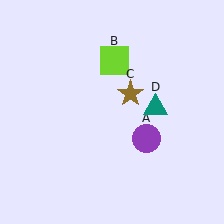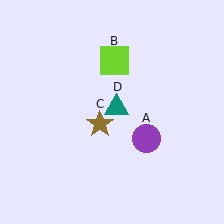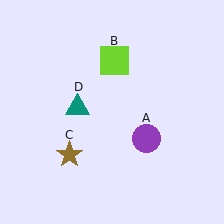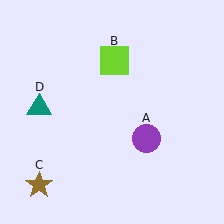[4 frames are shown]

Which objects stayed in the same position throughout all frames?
Purple circle (object A) and lime square (object B) remained stationary.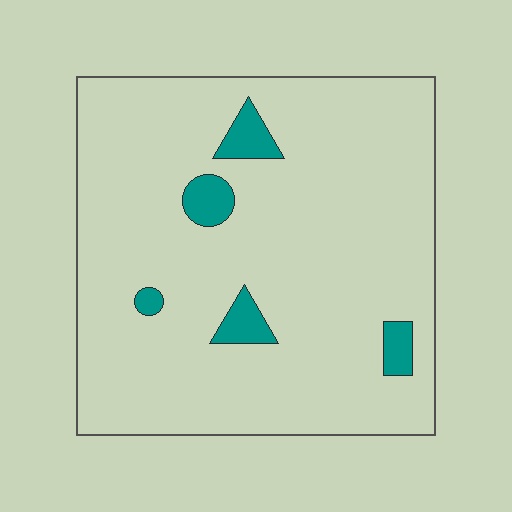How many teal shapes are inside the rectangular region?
5.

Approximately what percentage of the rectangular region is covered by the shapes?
Approximately 5%.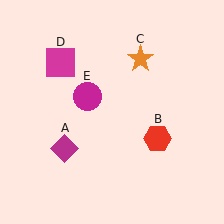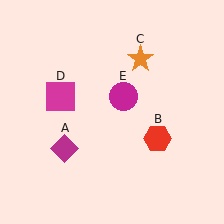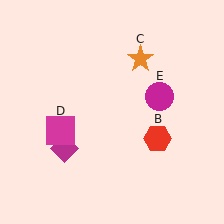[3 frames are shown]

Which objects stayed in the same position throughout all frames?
Magenta diamond (object A) and red hexagon (object B) and orange star (object C) remained stationary.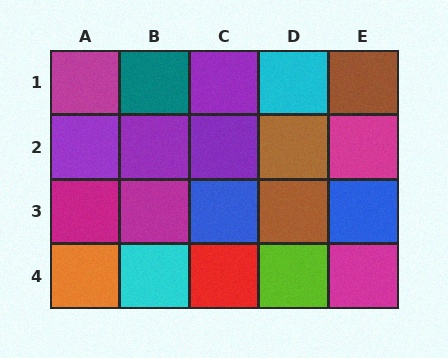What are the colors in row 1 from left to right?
Magenta, teal, purple, cyan, brown.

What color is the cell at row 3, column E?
Blue.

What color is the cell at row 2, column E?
Magenta.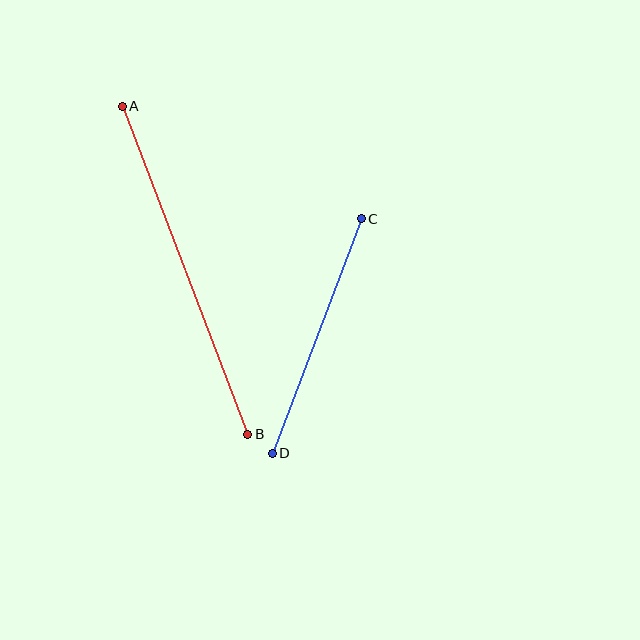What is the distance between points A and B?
The distance is approximately 351 pixels.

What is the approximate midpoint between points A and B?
The midpoint is at approximately (185, 270) pixels.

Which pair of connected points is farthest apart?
Points A and B are farthest apart.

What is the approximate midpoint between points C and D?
The midpoint is at approximately (317, 336) pixels.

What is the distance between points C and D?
The distance is approximately 251 pixels.